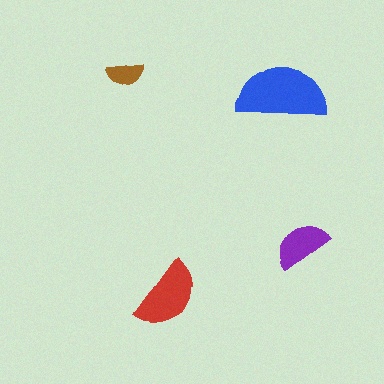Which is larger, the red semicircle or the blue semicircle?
The blue one.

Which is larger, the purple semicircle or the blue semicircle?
The blue one.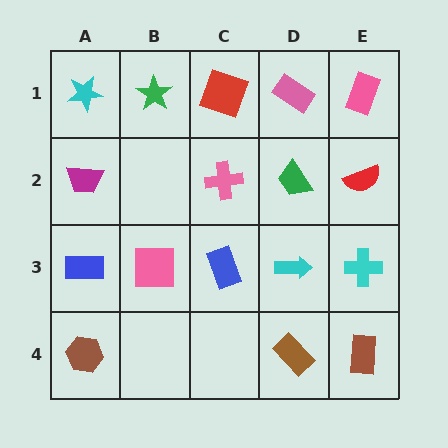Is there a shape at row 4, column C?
No, that cell is empty.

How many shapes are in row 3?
5 shapes.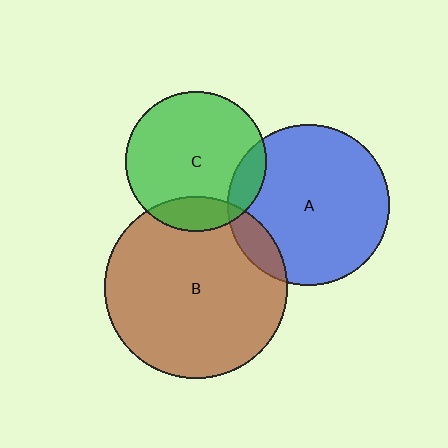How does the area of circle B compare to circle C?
Approximately 1.7 times.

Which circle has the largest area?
Circle B (brown).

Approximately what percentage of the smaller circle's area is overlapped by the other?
Approximately 10%.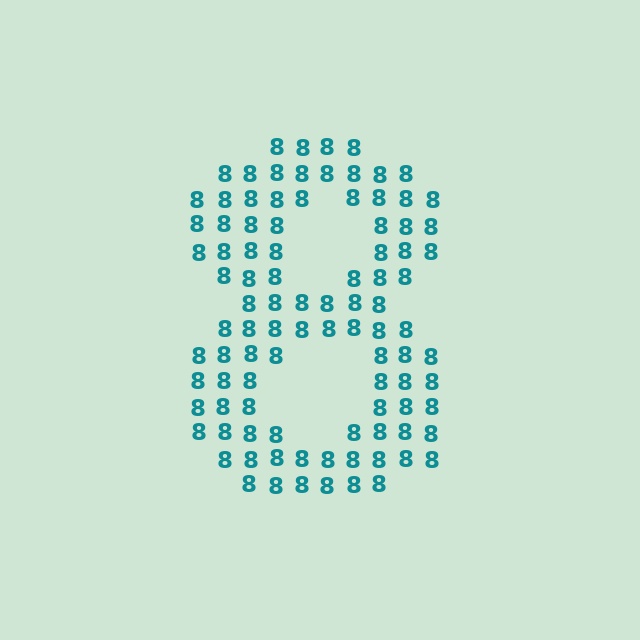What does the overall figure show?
The overall figure shows the digit 8.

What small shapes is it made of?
It is made of small digit 8's.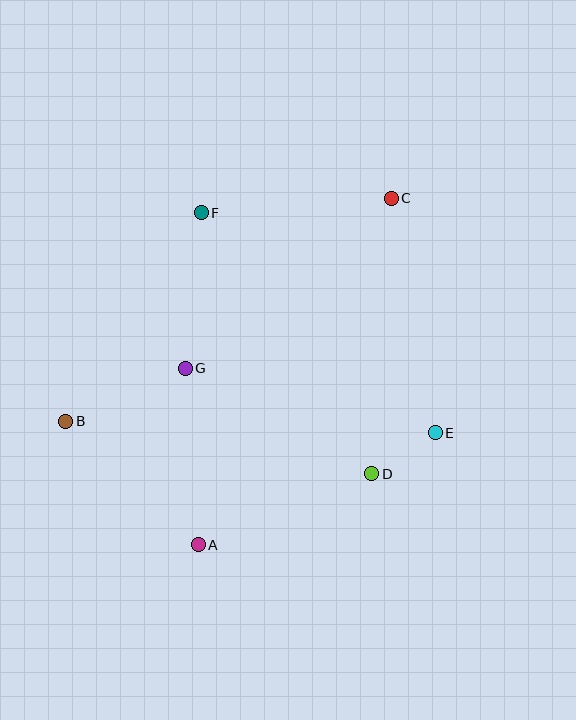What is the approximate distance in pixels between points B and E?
The distance between B and E is approximately 370 pixels.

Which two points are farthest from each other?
Points A and C are farthest from each other.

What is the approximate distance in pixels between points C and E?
The distance between C and E is approximately 238 pixels.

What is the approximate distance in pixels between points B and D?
The distance between B and D is approximately 310 pixels.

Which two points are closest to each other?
Points D and E are closest to each other.